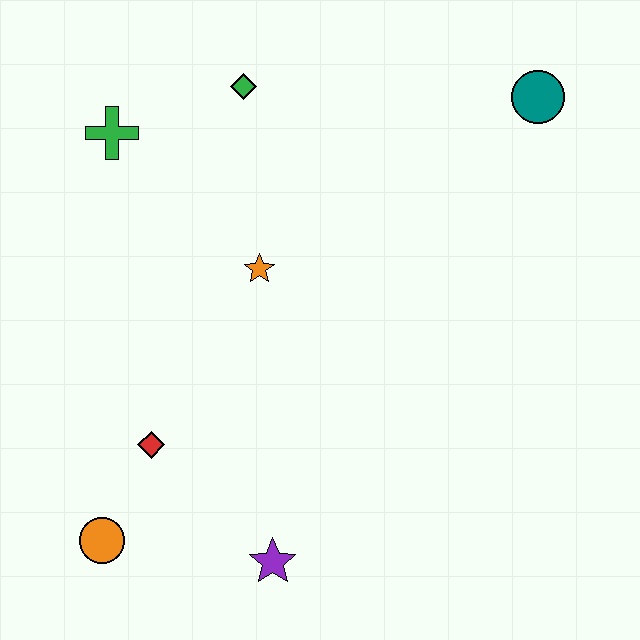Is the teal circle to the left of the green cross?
No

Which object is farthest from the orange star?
The teal circle is farthest from the orange star.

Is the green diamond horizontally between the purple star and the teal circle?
No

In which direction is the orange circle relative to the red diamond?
The orange circle is below the red diamond.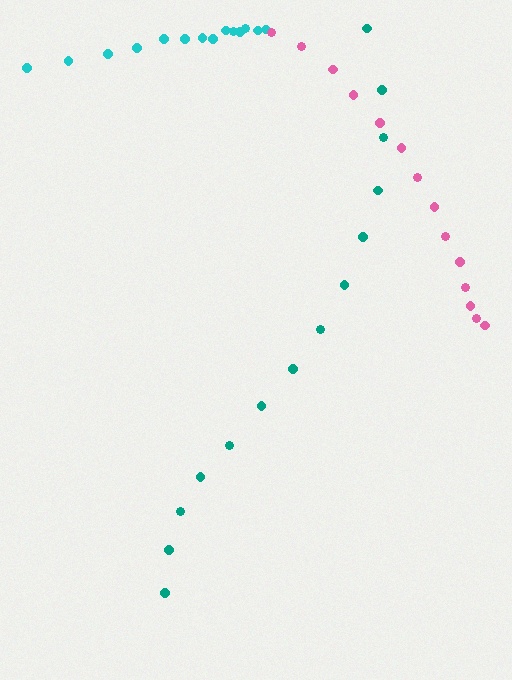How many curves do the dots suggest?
There are 3 distinct paths.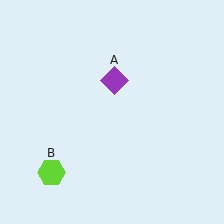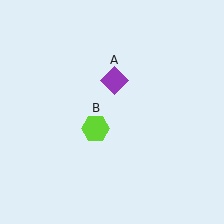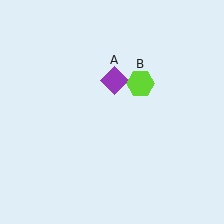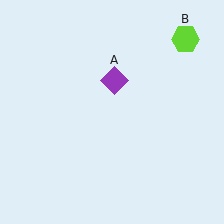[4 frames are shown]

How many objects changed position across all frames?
1 object changed position: lime hexagon (object B).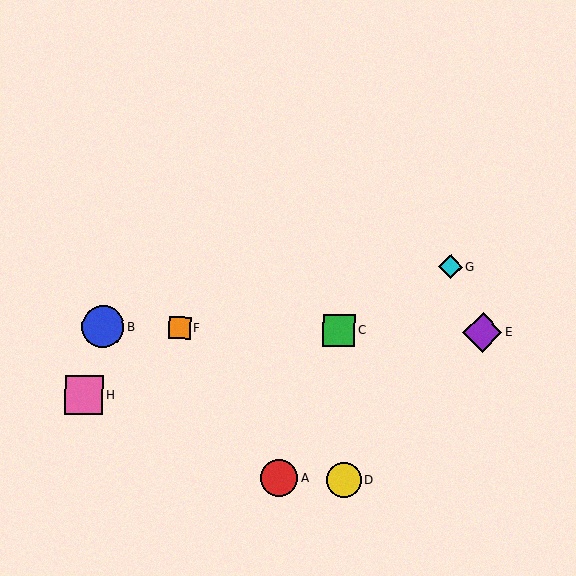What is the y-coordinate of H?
Object H is at y≈395.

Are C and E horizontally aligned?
Yes, both are at y≈330.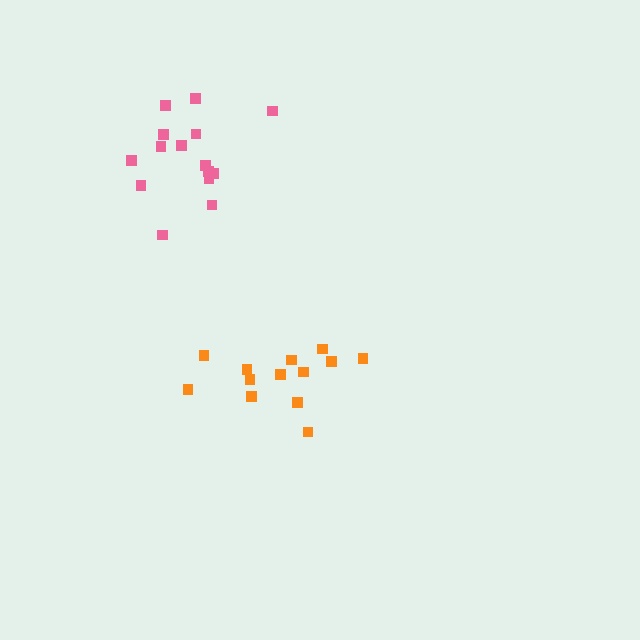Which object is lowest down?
The orange cluster is bottommost.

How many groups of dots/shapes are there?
There are 2 groups.